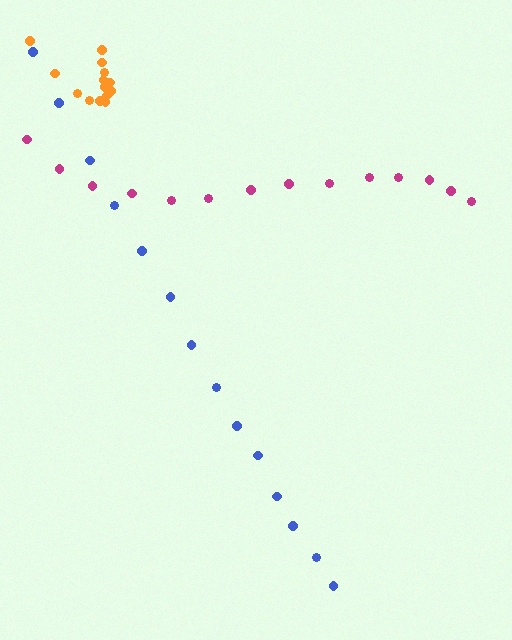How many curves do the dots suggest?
There are 3 distinct paths.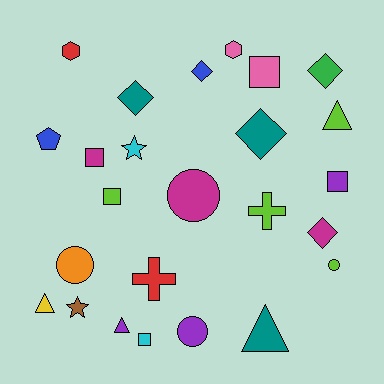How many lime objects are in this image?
There are 4 lime objects.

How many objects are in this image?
There are 25 objects.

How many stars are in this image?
There are 2 stars.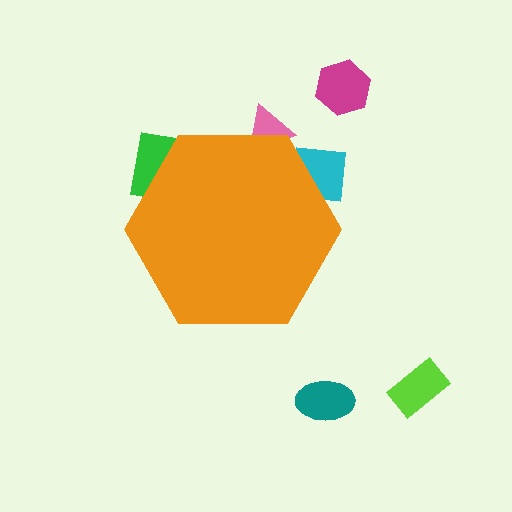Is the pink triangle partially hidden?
Yes, the pink triangle is partially hidden behind the orange hexagon.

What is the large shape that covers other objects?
An orange hexagon.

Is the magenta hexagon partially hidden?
No, the magenta hexagon is fully visible.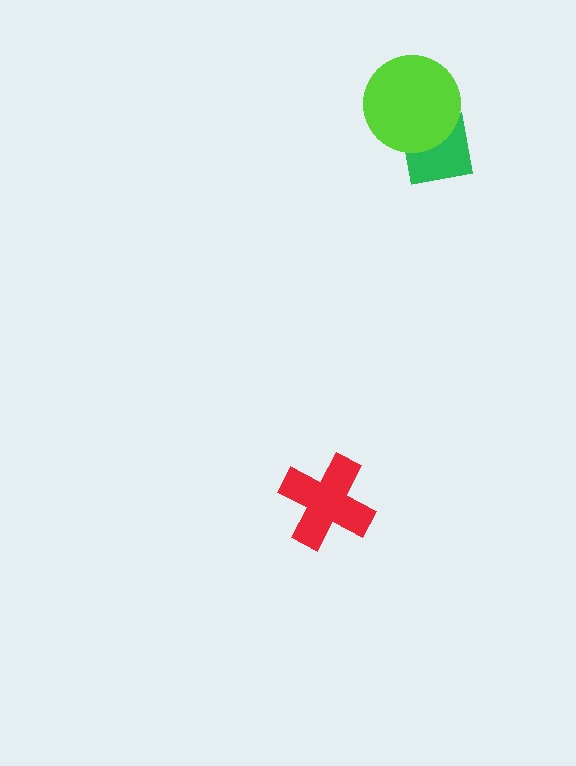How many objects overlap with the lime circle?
1 object overlaps with the lime circle.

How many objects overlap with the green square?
1 object overlaps with the green square.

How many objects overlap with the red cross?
0 objects overlap with the red cross.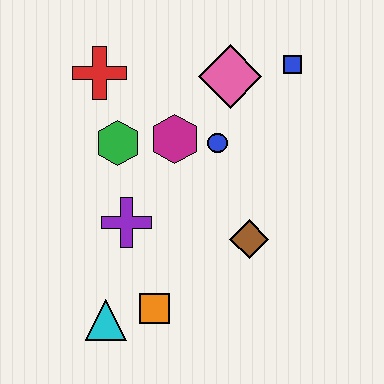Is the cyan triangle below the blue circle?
Yes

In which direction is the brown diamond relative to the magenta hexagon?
The brown diamond is below the magenta hexagon.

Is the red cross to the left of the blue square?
Yes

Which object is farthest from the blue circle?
The cyan triangle is farthest from the blue circle.